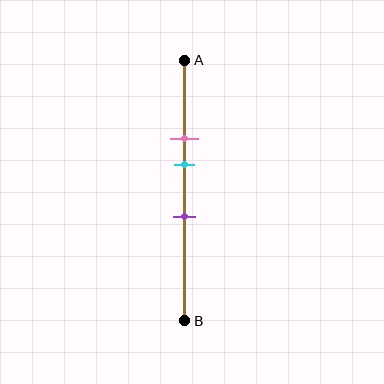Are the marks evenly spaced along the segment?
Yes, the marks are approximately evenly spaced.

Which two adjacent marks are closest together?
The pink and cyan marks are the closest adjacent pair.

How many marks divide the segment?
There are 3 marks dividing the segment.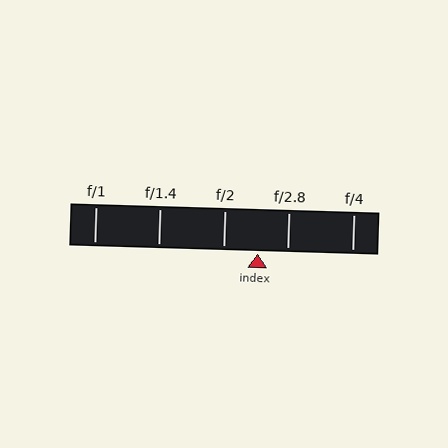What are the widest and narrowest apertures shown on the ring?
The widest aperture shown is f/1 and the narrowest is f/4.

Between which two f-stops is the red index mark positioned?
The index mark is between f/2 and f/2.8.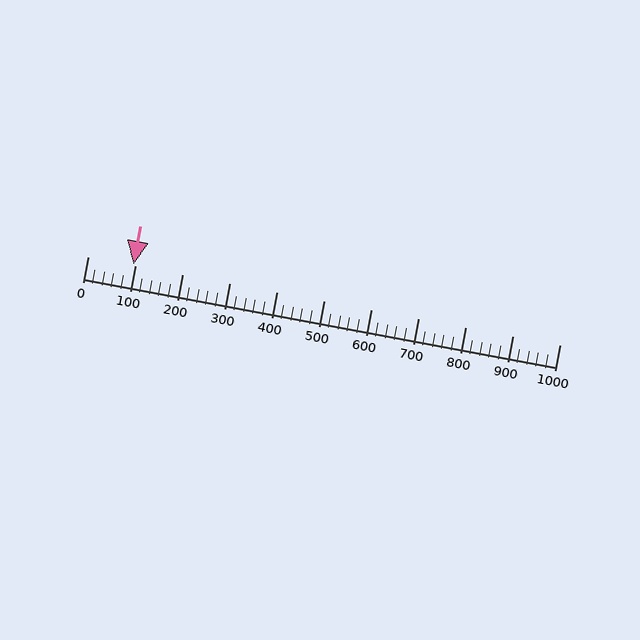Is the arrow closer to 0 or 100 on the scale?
The arrow is closer to 100.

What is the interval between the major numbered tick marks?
The major tick marks are spaced 100 units apart.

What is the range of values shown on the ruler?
The ruler shows values from 0 to 1000.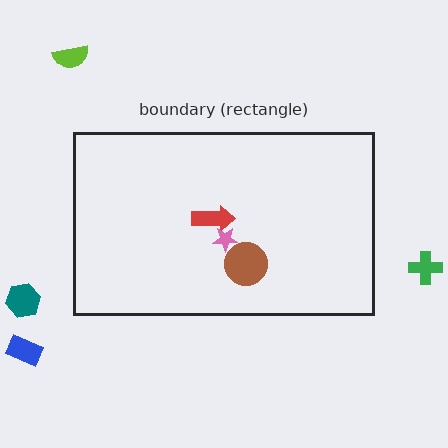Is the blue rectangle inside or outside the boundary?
Outside.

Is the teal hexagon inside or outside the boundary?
Outside.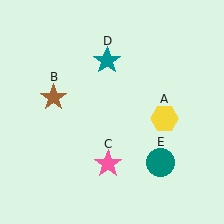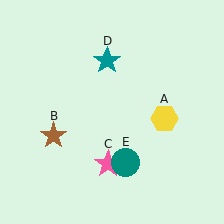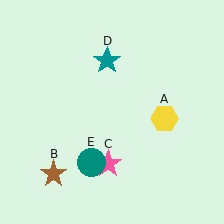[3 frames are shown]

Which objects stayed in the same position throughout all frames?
Yellow hexagon (object A) and pink star (object C) and teal star (object D) remained stationary.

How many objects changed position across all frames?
2 objects changed position: brown star (object B), teal circle (object E).